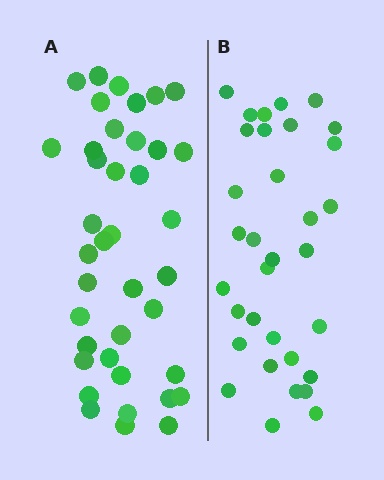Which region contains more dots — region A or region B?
Region A (the left region) has more dots.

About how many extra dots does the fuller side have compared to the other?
Region A has about 6 more dots than region B.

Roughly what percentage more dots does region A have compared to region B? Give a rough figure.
About 20% more.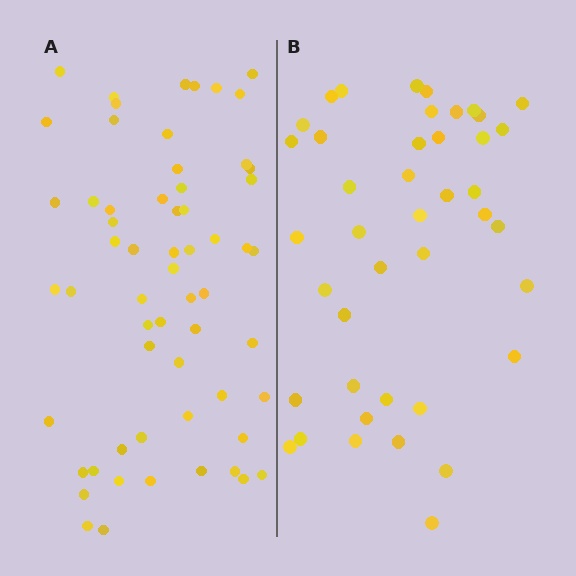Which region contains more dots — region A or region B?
Region A (the left region) has more dots.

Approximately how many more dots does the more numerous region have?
Region A has approximately 20 more dots than region B.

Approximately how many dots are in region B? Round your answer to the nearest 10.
About 40 dots. (The exact count is 42, which rounds to 40.)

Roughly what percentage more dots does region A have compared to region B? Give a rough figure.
About 45% more.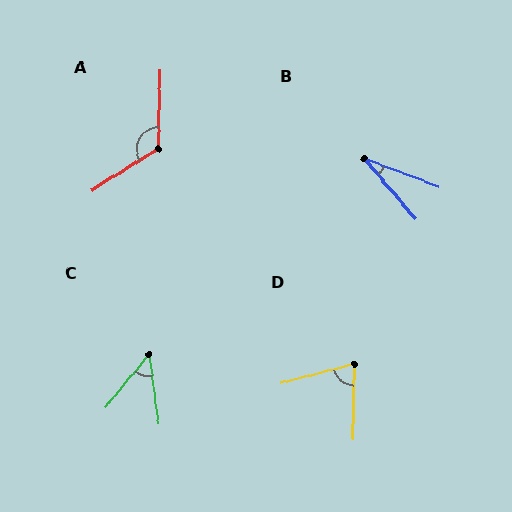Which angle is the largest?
A, at approximately 124 degrees.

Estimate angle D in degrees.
Approximately 74 degrees.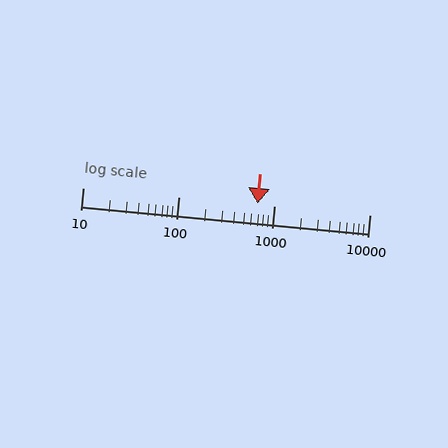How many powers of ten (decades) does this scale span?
The scale spans 3 decades, from 10 to 10000.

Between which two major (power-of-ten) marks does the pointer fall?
The pointer is between 100 and 1000.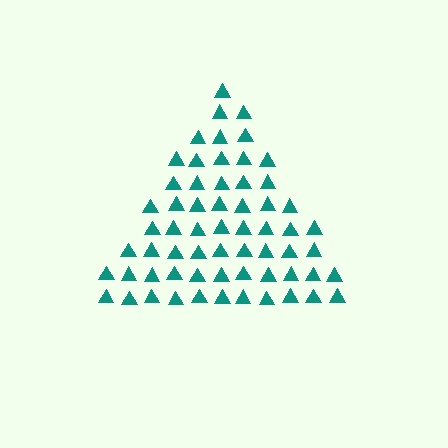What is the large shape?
The large shape is a triangle.